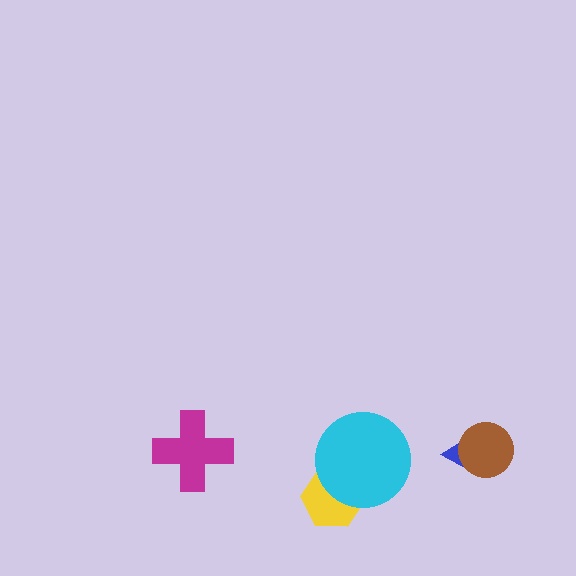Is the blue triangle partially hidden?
Yes, it is partially covered by another shape.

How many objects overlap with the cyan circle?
1 object overlaps with the cyan circle.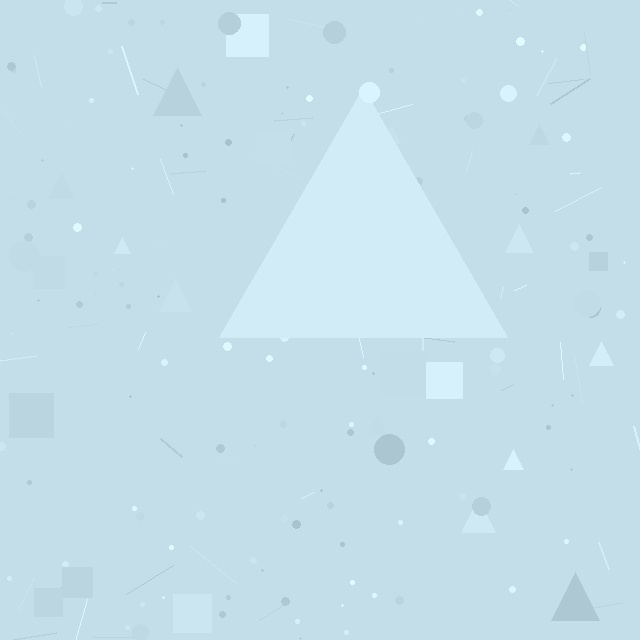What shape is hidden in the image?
A triangle is hidden in the image.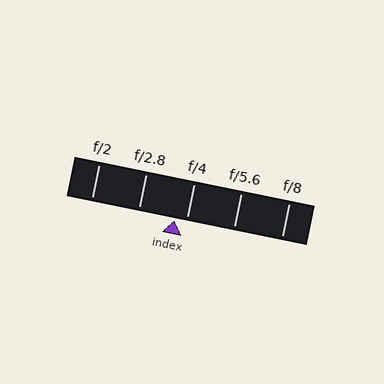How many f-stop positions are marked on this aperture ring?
There are 5 f-stop positions marked.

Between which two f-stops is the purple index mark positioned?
The index mark is between f/2.8 and f/4.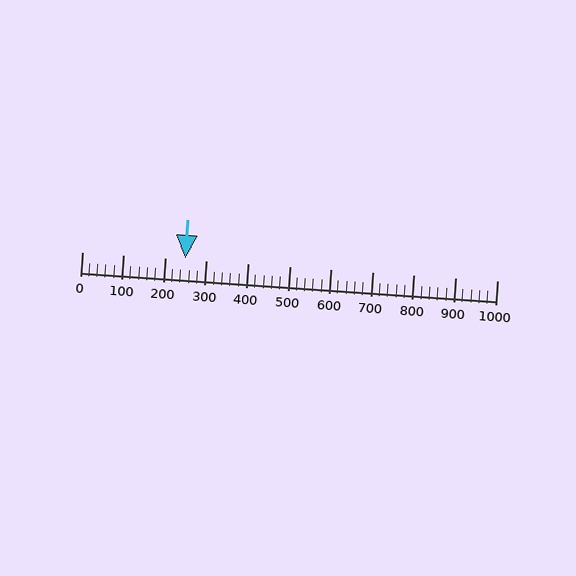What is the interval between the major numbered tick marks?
The major tick marks are spaced 100 units apart.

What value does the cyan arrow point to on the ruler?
The cyan arrow points to approximately 249.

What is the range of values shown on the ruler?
The ruler shows values from 0 to 1000.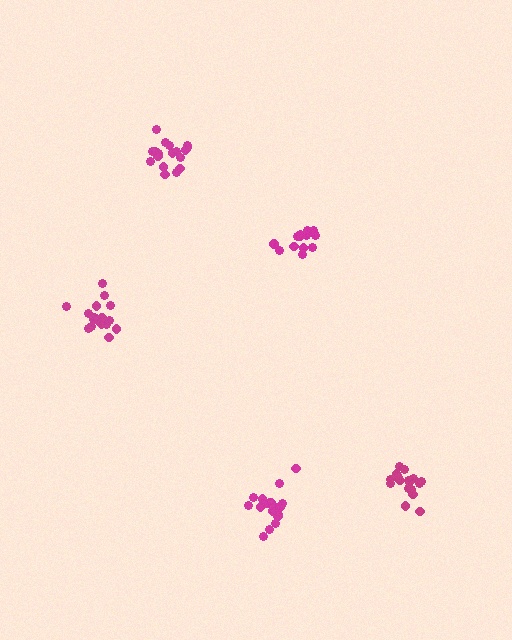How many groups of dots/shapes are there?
There are 5 groups.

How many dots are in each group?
Group 1: 15 dots, Group 2: 19 dots, Group 3: 17 dots, Group 4: 20 dots, Group 5: 19 dots (90 total).